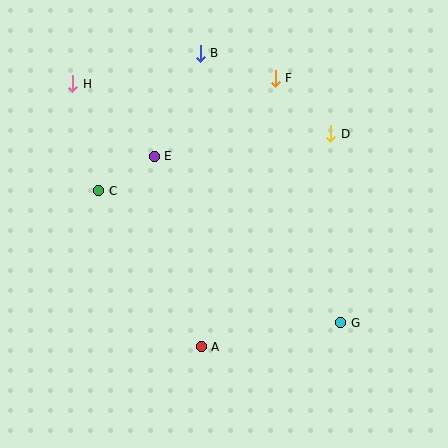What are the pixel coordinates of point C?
Point C is at (99, 191).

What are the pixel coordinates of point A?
Point A is at (201, 347).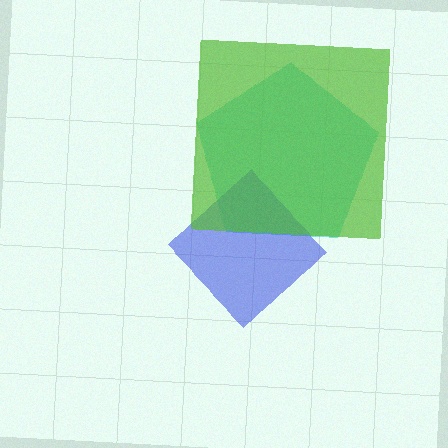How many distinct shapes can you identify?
There are 3 distinct shapes: a cyan pentagon, a blue diamond, a lime square.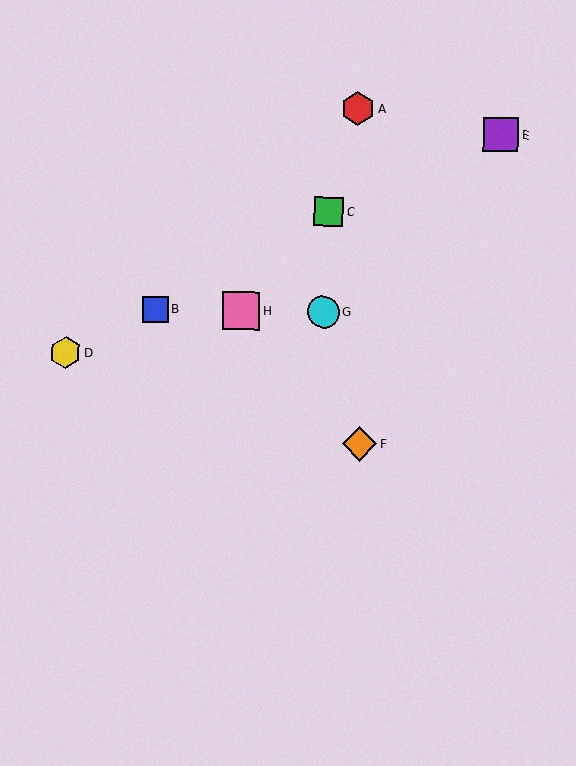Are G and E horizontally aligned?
No, G is at y≈312 and E is at y≈135.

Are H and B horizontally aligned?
Yes, both are at y≈311.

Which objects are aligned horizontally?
Objects B, G, H are aligned horizontally.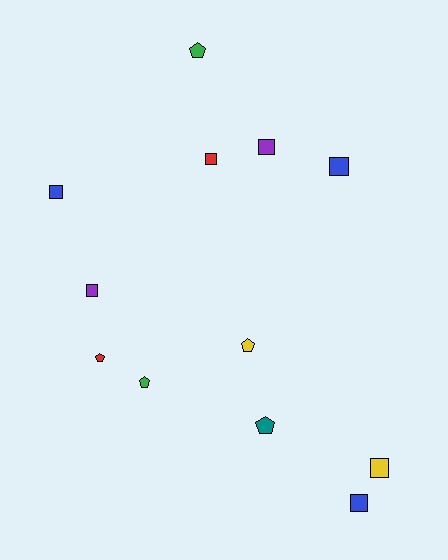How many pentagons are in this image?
There are 5 pentagons.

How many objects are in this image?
There are 12 objects.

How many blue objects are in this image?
There are 3 blue objects.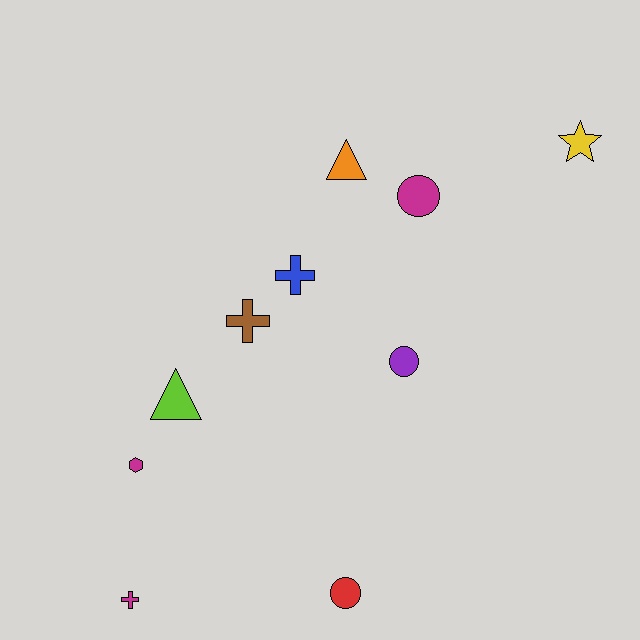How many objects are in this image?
There are 10 objects.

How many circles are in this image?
There are 3 circles.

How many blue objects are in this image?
There is 1 blue object.